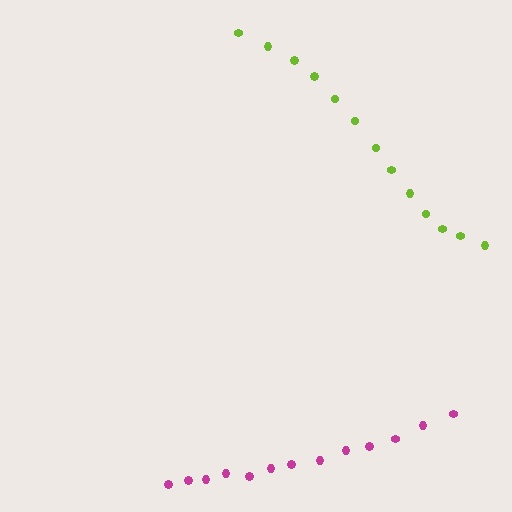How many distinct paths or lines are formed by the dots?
There are 2 distinct paths.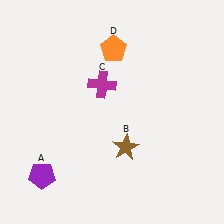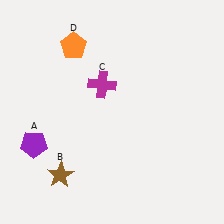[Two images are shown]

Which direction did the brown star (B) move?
The brown star (B) moved left.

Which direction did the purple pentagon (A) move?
The purple pentagon (A) moved up.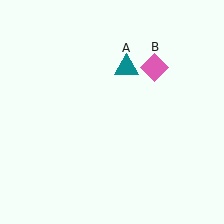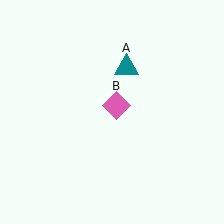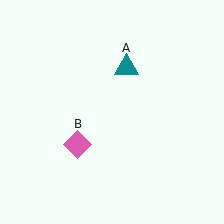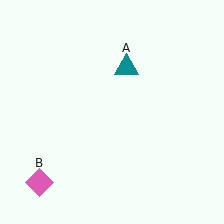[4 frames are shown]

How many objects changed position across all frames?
1 object changed position: pink diamond (object B).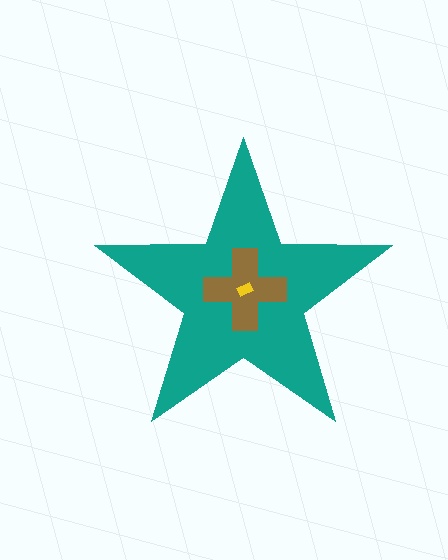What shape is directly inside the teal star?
The brown cross.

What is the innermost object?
The yellow rectangle.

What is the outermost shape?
The teal star.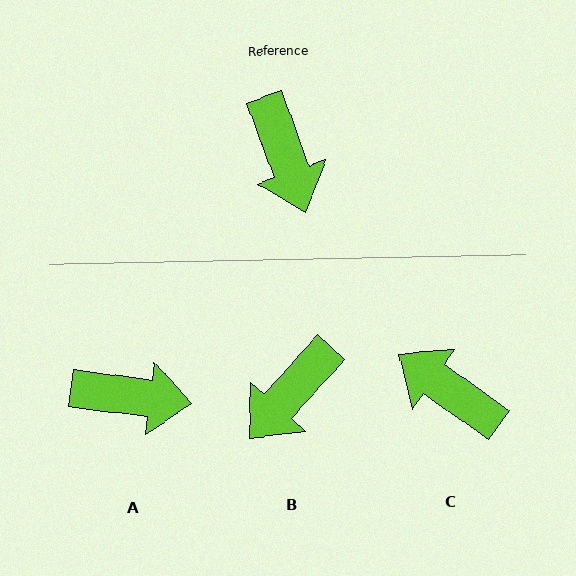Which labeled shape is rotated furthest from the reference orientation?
C, about 145 degrees away.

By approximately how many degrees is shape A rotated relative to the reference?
Approximately 63 degrees counter-clockwise.